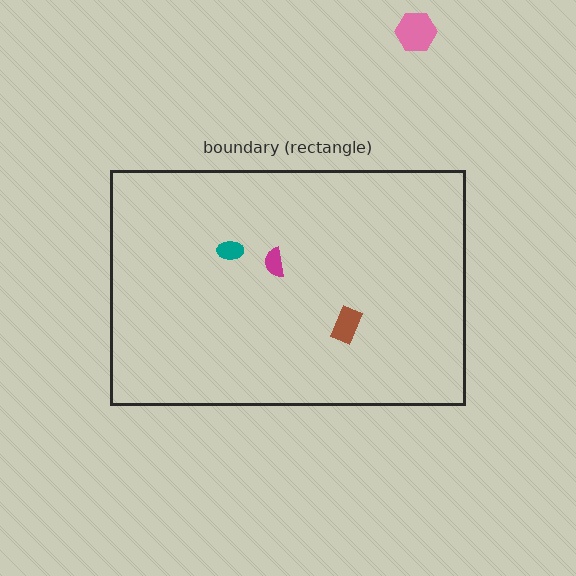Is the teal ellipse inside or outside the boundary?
Inside.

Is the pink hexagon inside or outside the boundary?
Outside.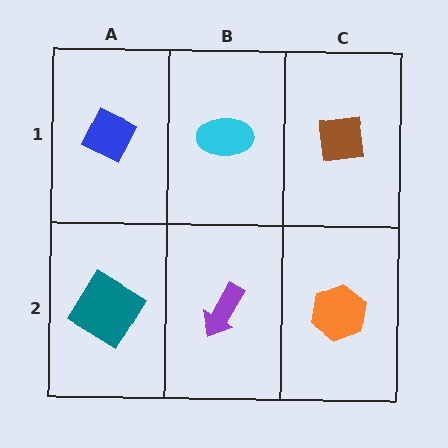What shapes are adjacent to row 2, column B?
A cyan ellipse (row 1, column B), a teal diamond (row 2, column A), an orange hexagon (row 2, column C).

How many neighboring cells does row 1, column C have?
2.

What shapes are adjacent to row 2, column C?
A brown square (row 1, column C), a purple arrow (row 2, column B).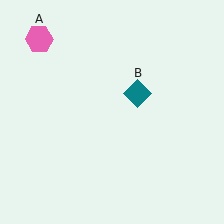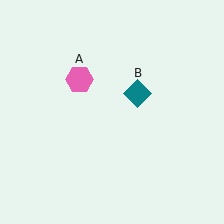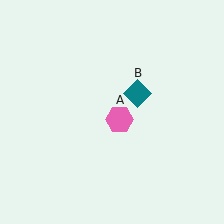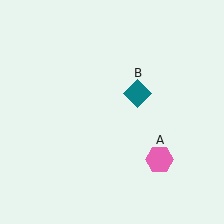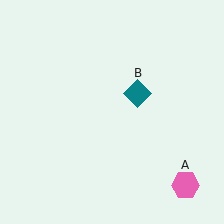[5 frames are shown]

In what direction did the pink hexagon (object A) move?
The pink hexagon (object A) moved down and to the right.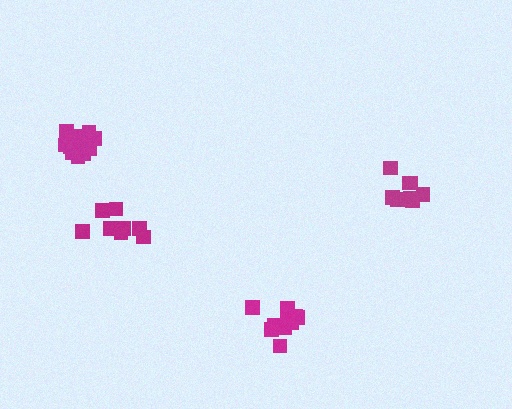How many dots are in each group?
Group 1: 10 dots, Group 2: 11 dots, Group 3: 10 dots, Group 4: 8 dots (39 total).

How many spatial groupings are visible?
There are 4 spatial groupings.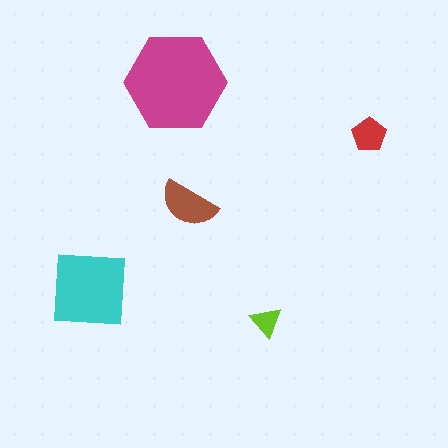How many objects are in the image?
There are 5 objects in the image.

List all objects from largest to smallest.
The magenta hexagon, the cyan square, the brown semicircle, the red pentagon, the lime triangle.